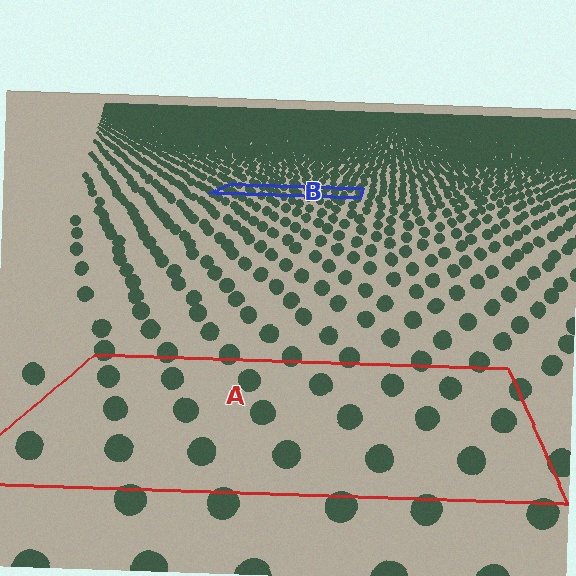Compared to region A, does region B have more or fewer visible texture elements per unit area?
Region B has more texture elements per unit area — they are packed more densely because it is farther away.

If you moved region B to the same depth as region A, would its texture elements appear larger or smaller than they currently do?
They would appear larger. At a closer depth, the same texture elements are projected at a bigger on-screen size.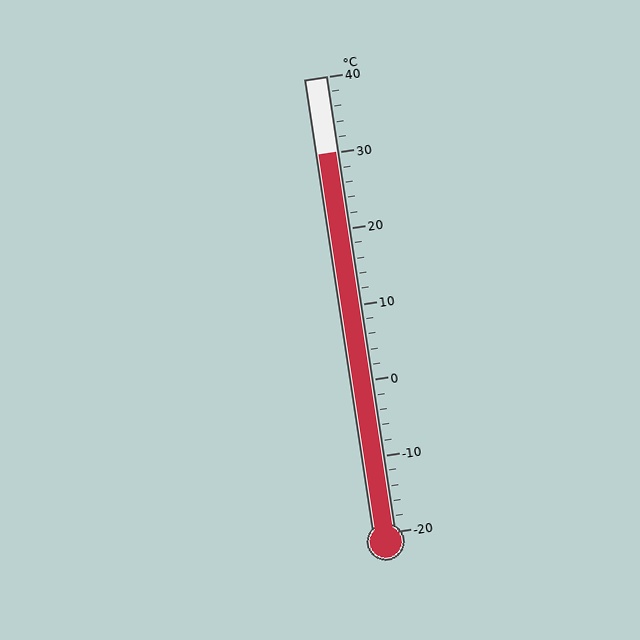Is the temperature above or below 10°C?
The temperature is above 10°C.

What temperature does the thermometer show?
The thermometer shows approximately 30°C.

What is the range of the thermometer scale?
The thermometer scale ranges from -20°C to 40°C.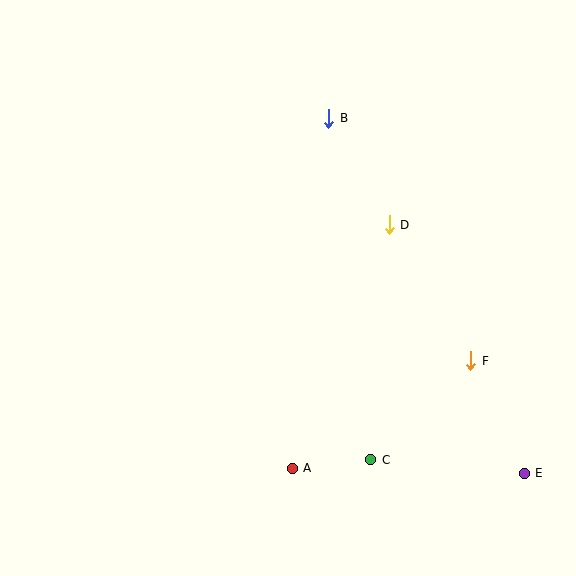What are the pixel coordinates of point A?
Point A is at (292, 468).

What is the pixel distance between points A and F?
The distance between A and F is 208 pixels.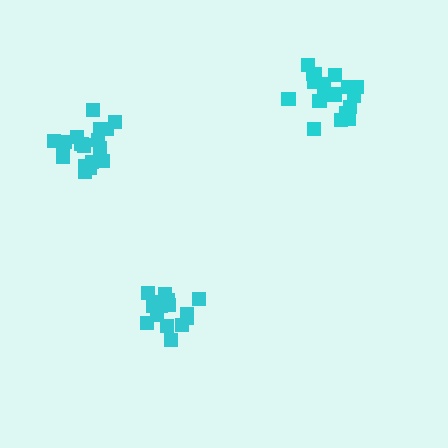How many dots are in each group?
Group 1: 19 dots, Group 2: 17 dots, Group 3: 18 dots (54 total).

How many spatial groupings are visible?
There are 3 spatial groupings.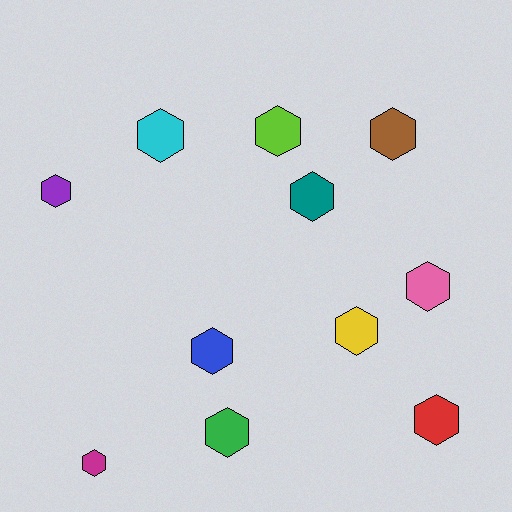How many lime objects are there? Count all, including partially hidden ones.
There is 1 lime object.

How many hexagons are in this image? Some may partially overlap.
There are 11 hexagons.